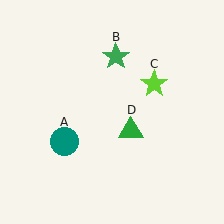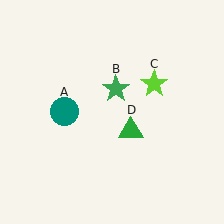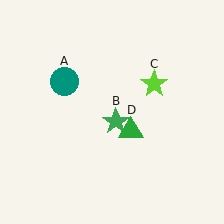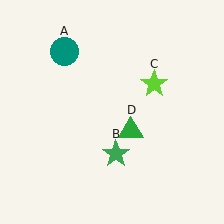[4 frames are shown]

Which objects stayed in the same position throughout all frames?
Lime star (object C) and green triangle (object D) remained stationary.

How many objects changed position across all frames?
2 objects changed position: teal circle (object A), green star (object B).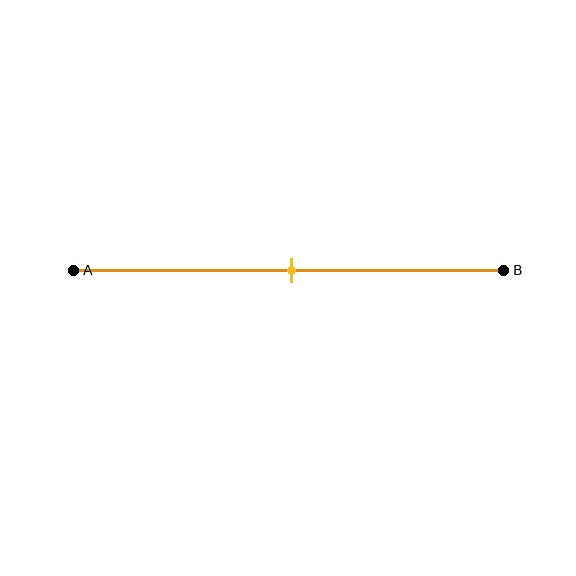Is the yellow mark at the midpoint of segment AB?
Yes, the mark is approximately at the midpoint.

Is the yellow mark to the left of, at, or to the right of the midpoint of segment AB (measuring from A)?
The yellow mark is approximately at the midpoint of segment AB.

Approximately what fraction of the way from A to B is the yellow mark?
The yellow mark is approximately 50% of the way from A to B.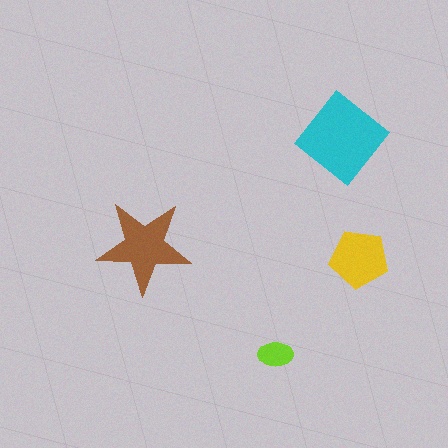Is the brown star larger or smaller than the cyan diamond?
Smaller.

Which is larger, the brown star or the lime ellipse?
The brown star.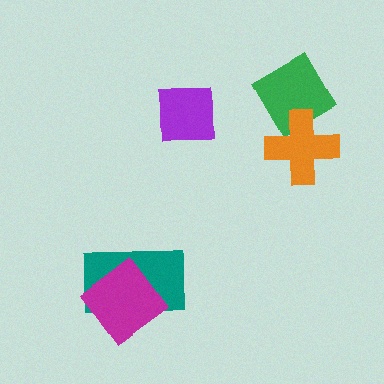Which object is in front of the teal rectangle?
The magenta diamond is in front of the teal rectangle.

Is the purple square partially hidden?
No, no other shape covers it.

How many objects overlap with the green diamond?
1 object overlaps with the green diamond.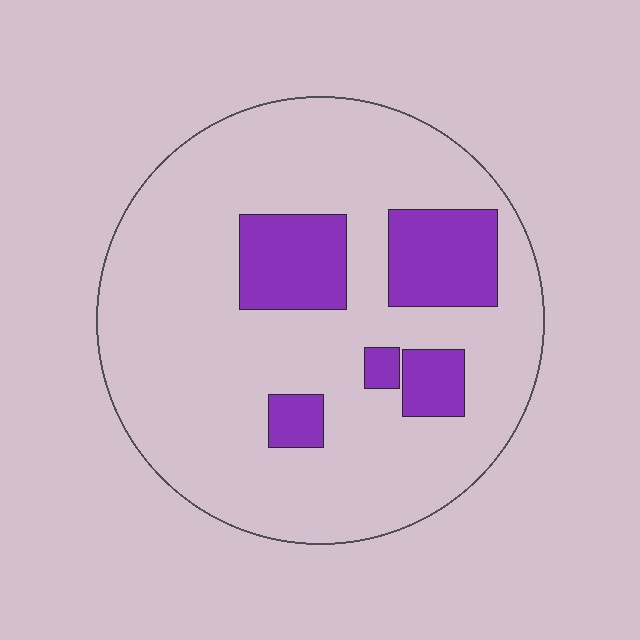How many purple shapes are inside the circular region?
5.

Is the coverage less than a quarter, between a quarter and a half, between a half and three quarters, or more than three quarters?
Less than a quarter.